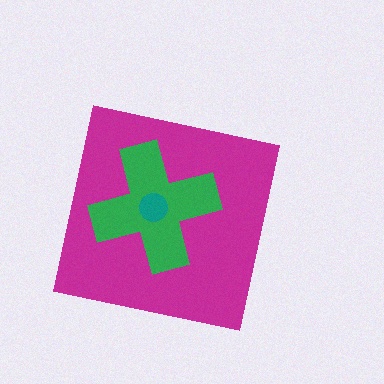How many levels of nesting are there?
3.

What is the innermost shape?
The teal circle.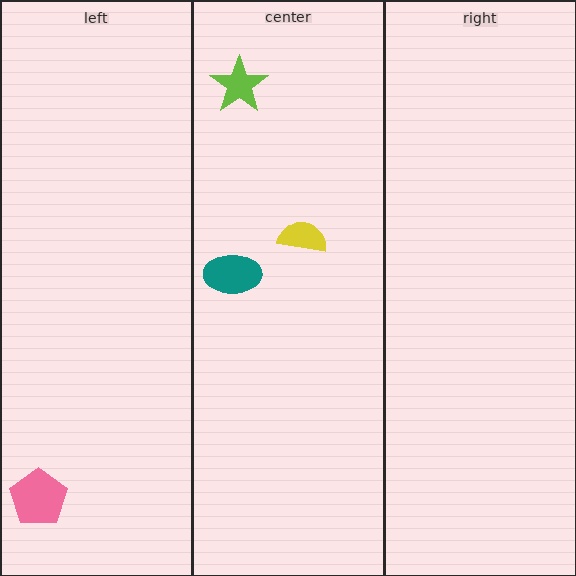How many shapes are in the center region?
3.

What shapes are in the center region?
The teal ellipse, the yellow semicircle, the lime star.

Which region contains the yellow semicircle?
The center region.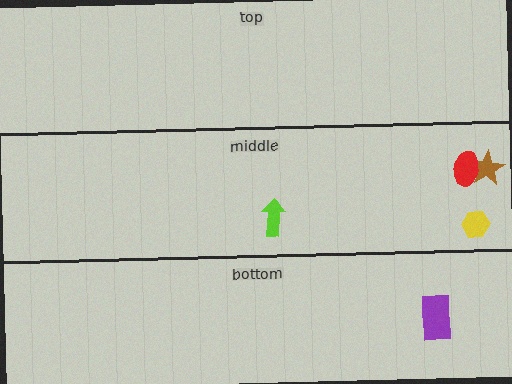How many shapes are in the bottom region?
1.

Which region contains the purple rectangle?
The bottom region.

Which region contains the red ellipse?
The middle region.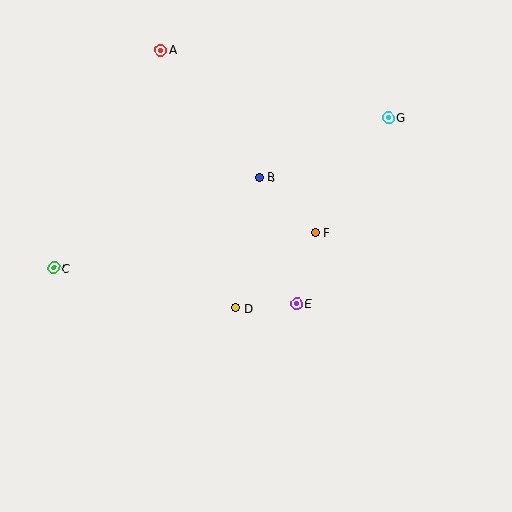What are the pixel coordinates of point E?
Point E is at (296, 304).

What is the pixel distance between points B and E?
The distance between B and E is 132 pixels.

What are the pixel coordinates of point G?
Point G is at (388, 118).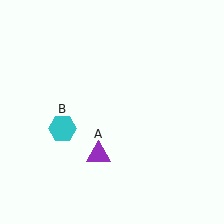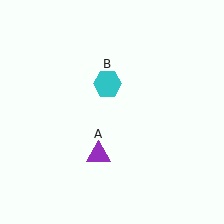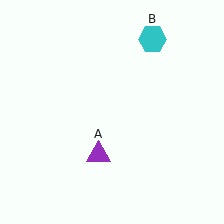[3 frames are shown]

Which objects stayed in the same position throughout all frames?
Purple triangle (object A) remained stationary.